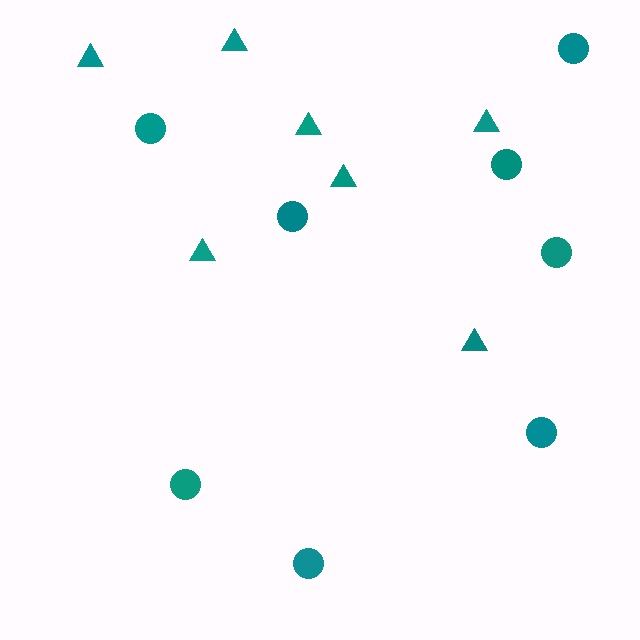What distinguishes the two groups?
There are 2 groups: one group of triangles (7) and one group of circles (8).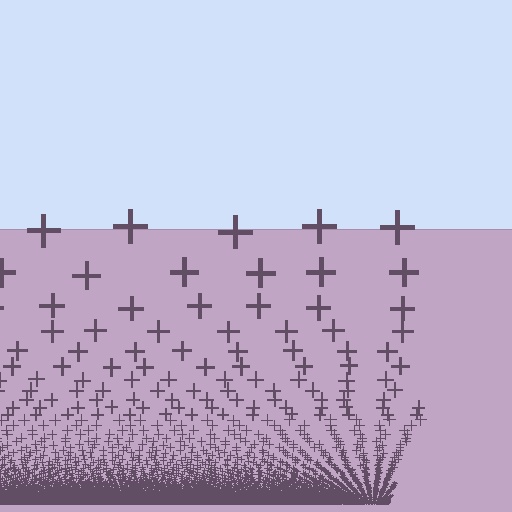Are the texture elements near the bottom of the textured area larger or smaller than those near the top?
Smaller. The gradient is inverted — elements near the bottom are smaller and denser.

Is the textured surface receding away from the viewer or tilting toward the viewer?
The surface appears to tilt toward the viewer. Texture elements get larger and sparser toward the top.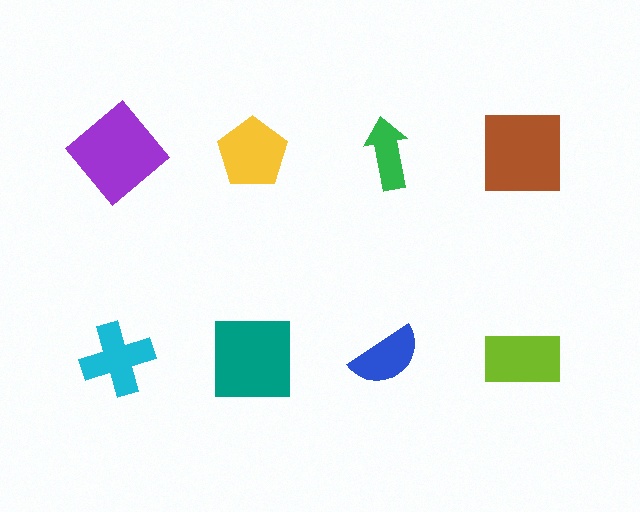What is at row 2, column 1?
A cyan cross.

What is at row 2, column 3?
A blue semicircle.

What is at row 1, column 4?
A brown square.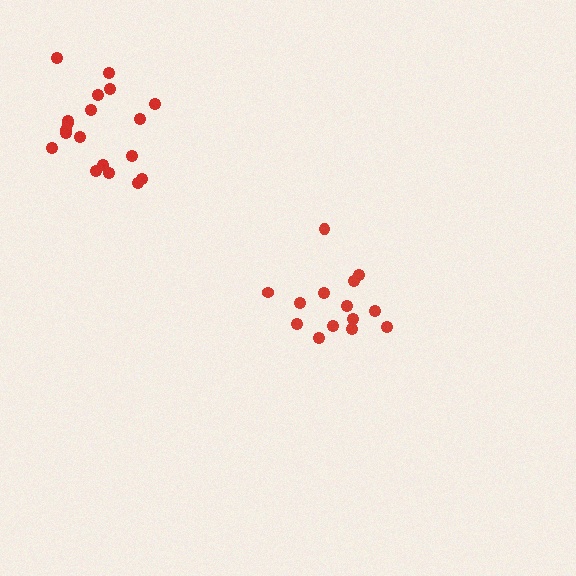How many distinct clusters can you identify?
There are 2 distinct clusters.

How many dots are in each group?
Group 1: 19 dots, Group 2: 14 dots (33 total).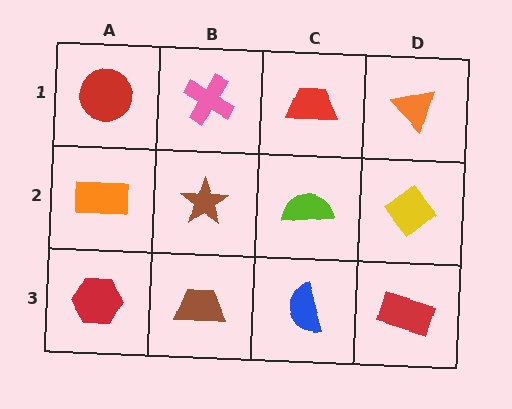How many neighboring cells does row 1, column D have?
2.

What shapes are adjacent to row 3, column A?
An orange rectangle (row 2, column A), a brown trapezoid (row 3, column B).